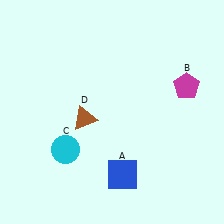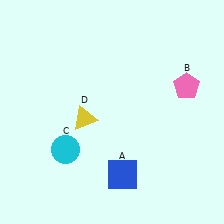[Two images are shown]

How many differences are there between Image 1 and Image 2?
There are 2 differences between the two images.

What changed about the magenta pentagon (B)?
In Image 1, B is magenta. In Image 2, it changed to pink.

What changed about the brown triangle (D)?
In Image 1, D is brown. In Image 2, it changed to yellow.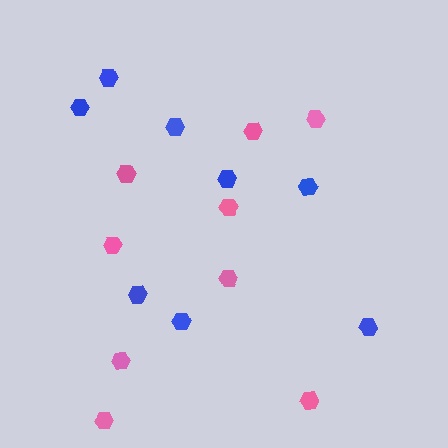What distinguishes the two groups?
There are 2 groups: one group of pink hexagons (9) and one group of blue hexagons (8).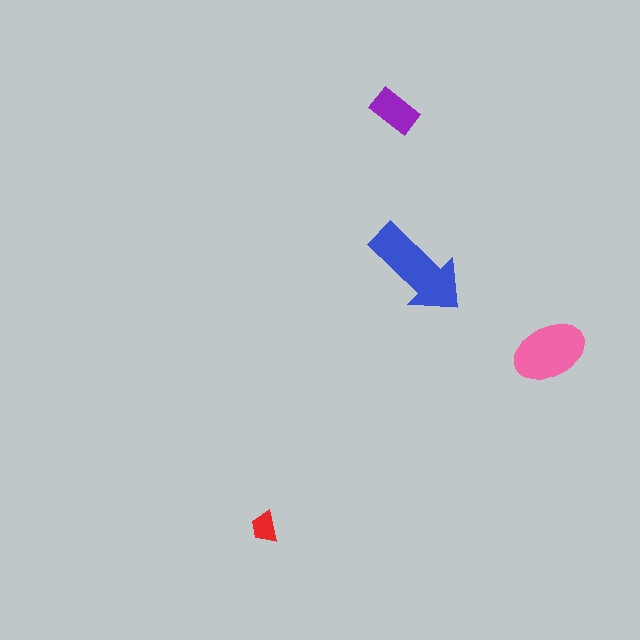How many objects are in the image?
There are 4 objects in the image.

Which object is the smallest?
The red trapezoid.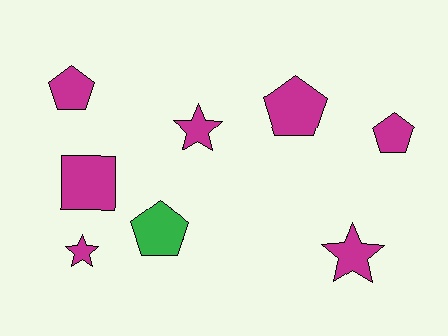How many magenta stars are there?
There are 3 magenta stars.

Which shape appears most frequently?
Pentagon, with 4 objects.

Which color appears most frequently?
Magenta, with 7 objects.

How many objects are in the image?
There are 8 objects.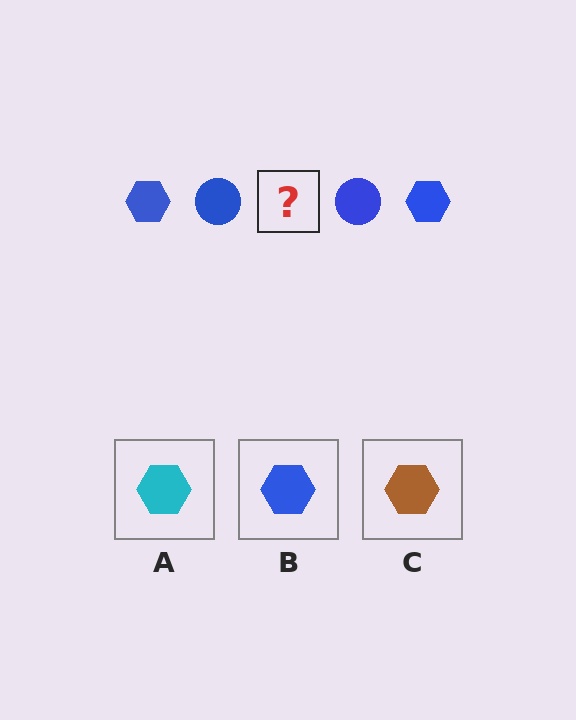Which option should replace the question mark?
Option B.